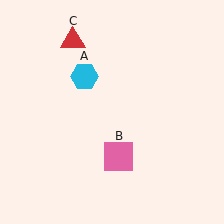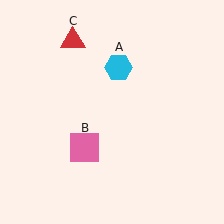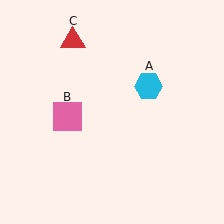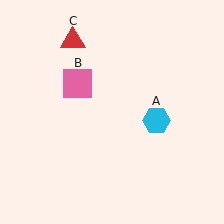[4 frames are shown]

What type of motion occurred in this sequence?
The cyan hexagon (object A), pink square (object B) rotated clockwise around the center of the scene.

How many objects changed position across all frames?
2 objects changed position: cyan hexagon (object A), pink square (object B).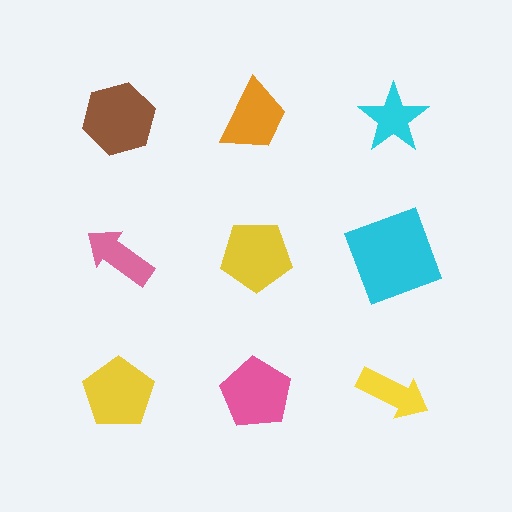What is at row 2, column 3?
A cyan square.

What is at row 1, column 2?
An orange trapezoid.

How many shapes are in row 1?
3 shapes.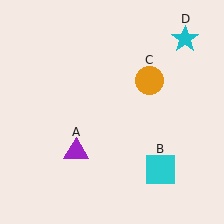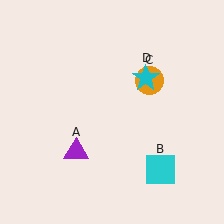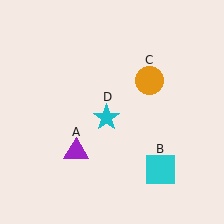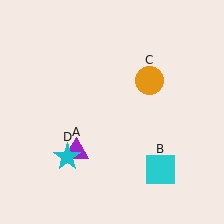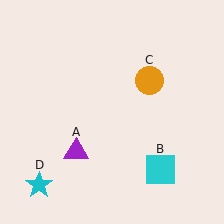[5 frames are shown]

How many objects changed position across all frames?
1 object changed position: cyan star (object D).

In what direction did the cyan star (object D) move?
The cyan star (object D) moved down and to the left.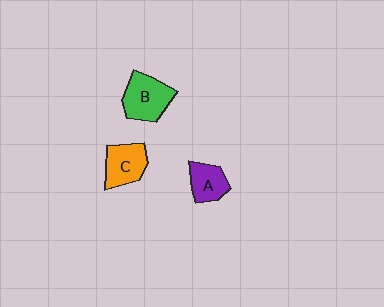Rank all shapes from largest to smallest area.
From largest to smallest: B (green), C (orange), A (purple).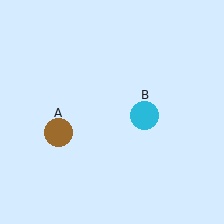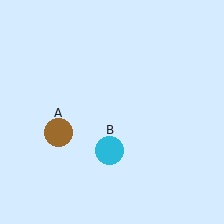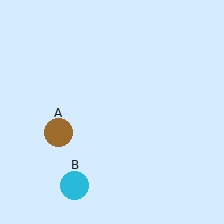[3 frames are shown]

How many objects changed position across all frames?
1 object changed position: cyan circle (object B).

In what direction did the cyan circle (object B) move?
The cyan circle (object B) moved down and to the left.